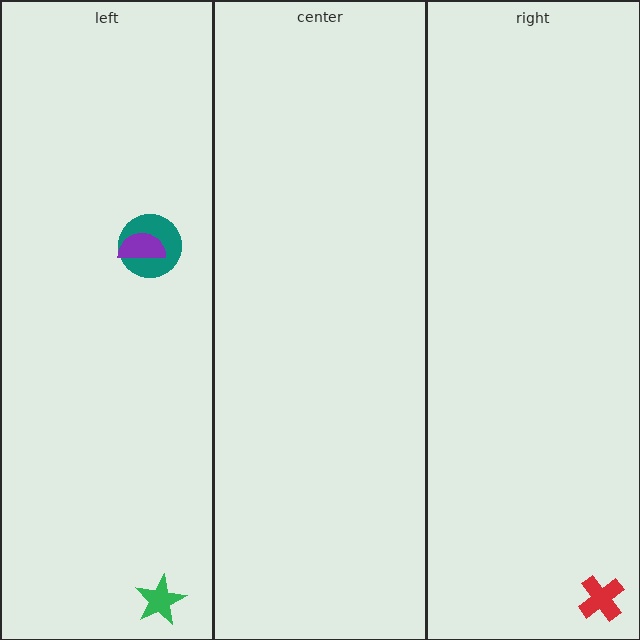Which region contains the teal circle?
The left region.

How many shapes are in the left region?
3.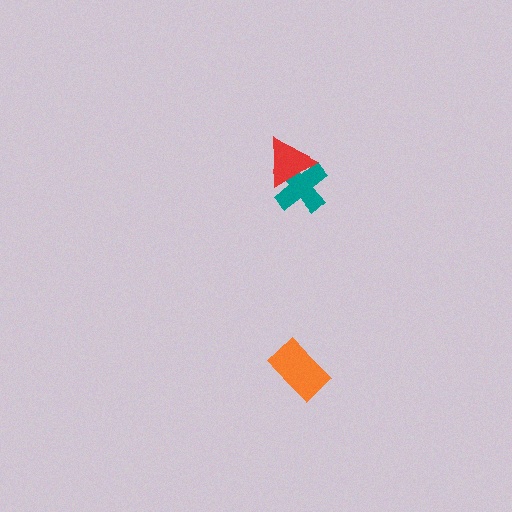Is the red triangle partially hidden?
No, no other shape covers it.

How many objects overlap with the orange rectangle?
0 objects overlap with the orange rectangle.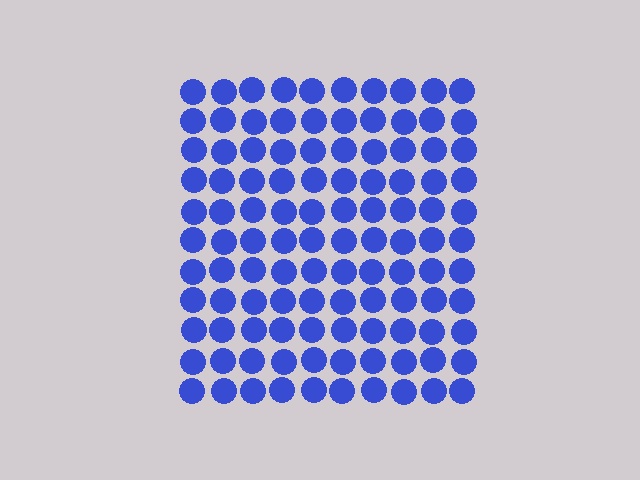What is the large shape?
The large shape is a square.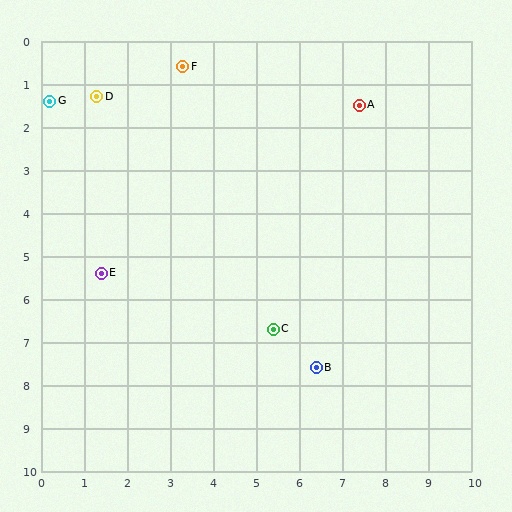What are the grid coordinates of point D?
Point D is at approximately (1.3, 1.3).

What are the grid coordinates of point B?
Point B is at approximately (6.4, 7.6).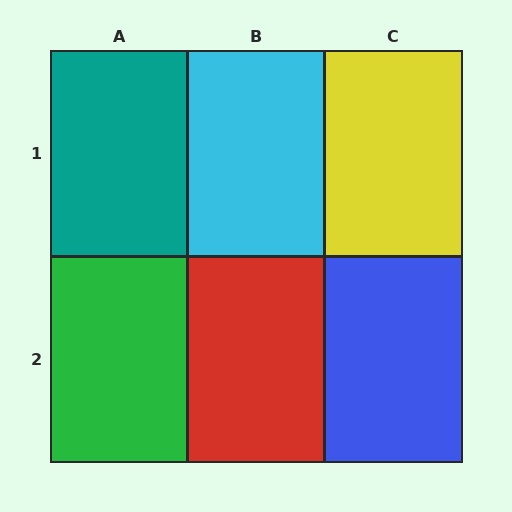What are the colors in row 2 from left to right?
Green, red, blue.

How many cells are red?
1 cell is red.